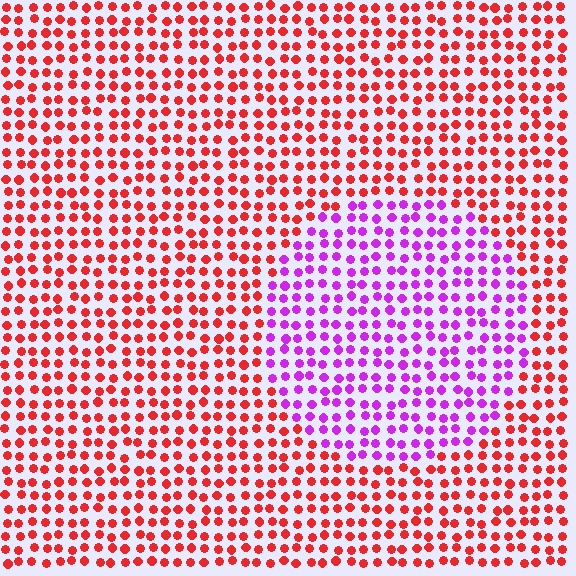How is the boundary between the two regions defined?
The boundary is defined purely by a slight shift in hue (about 66 degrees). Spacing, size, and orientation are identical on both sides.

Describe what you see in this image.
The image is filled with small red elements in a uniform arrangement. A circle-shaped region is visible where the elements are tinted to a slightly different hue, forming a subtle color boundary.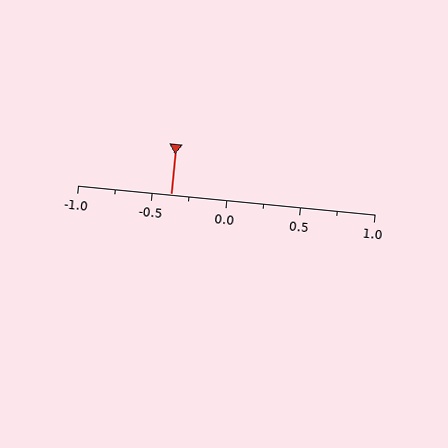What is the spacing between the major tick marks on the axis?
The major ticks are spaced 0.5 apart.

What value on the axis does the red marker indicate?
The marker indicates approximately -0.38.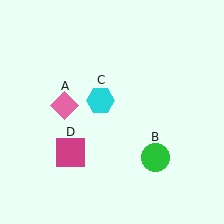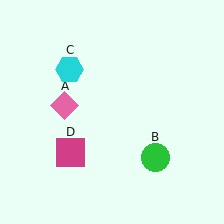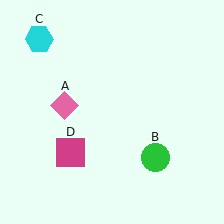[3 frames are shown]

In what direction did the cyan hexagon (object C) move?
The cyan hexagon (object C) moved up and to the left.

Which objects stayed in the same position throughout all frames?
Pink diamond (object A) and green circle (object B) and magenta square (object D) remained stationary.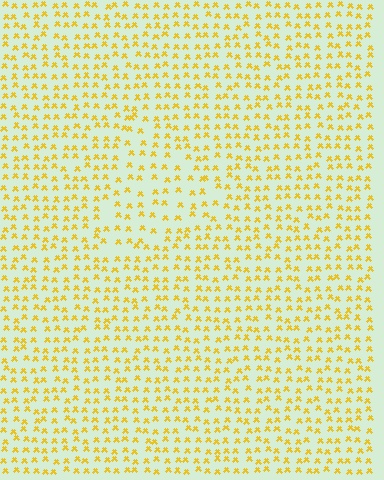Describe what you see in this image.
The image contains small yellow elements arranged at two different densities. A triangle-shaped region is visible where the elements are less densely packed than the surrounding area.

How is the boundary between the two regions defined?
The boundary is defined by a change in element density (approximately 1.5x ratio). All elements are the same color, size, and shape.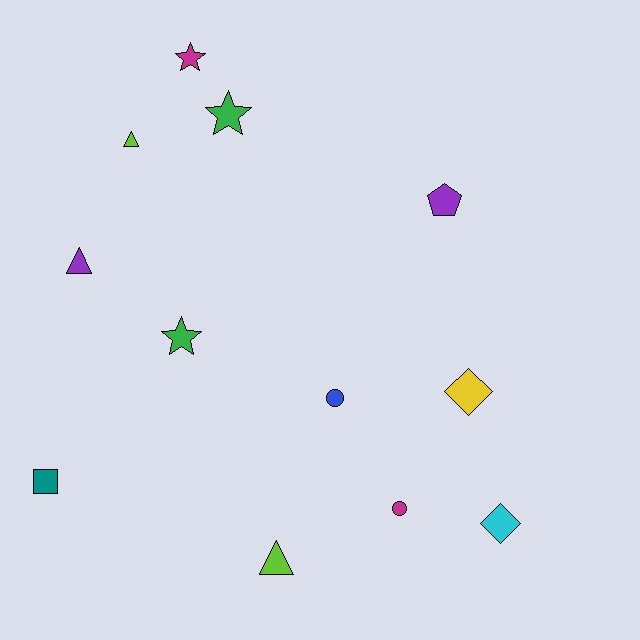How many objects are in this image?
There are 12 objects.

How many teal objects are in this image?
There is 1 teal object.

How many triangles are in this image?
There are 3 triangles.